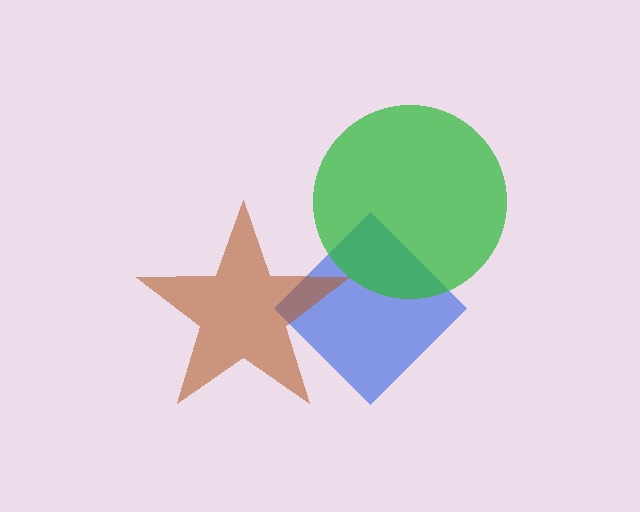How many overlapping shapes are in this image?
There are 3 overlapping shapes in the image.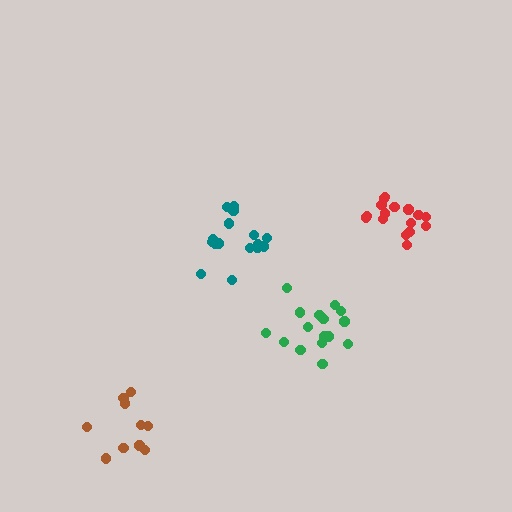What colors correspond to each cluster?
The clusters are colored: teal, brown, red, green.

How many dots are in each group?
Group 1: 16 dots, Group 2: 10 dots, Group 3: 16 dots, Group 4: 16 dots (58 total).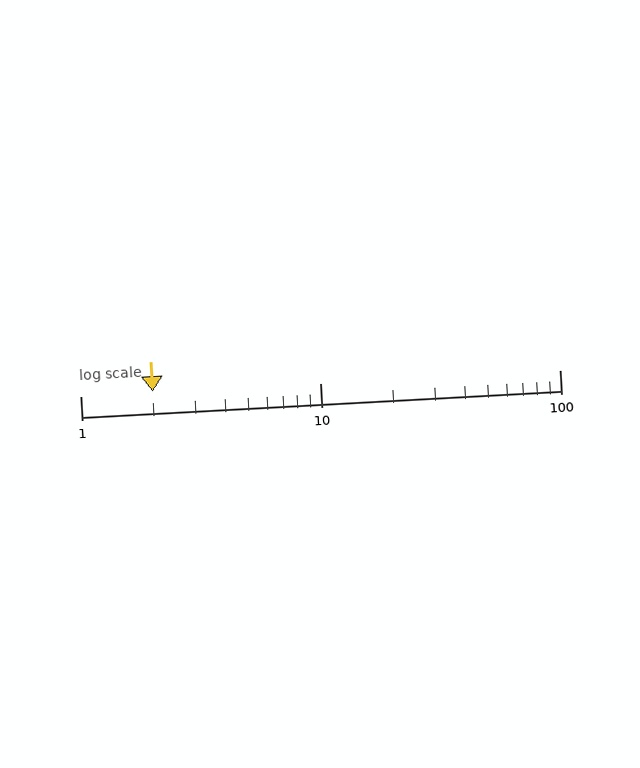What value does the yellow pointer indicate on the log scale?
The pointer indicates approximately 2.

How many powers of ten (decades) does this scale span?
The scale spans 2 decades, from 1 to 100.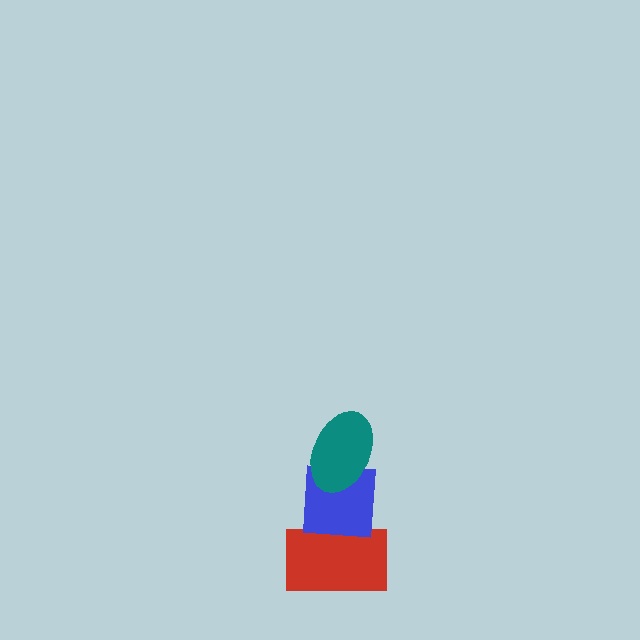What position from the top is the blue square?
The blue square is 2nd from the top.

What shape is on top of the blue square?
The teal ellipse is on top of the blue square.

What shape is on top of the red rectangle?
The blue square is on top of the red rectangle.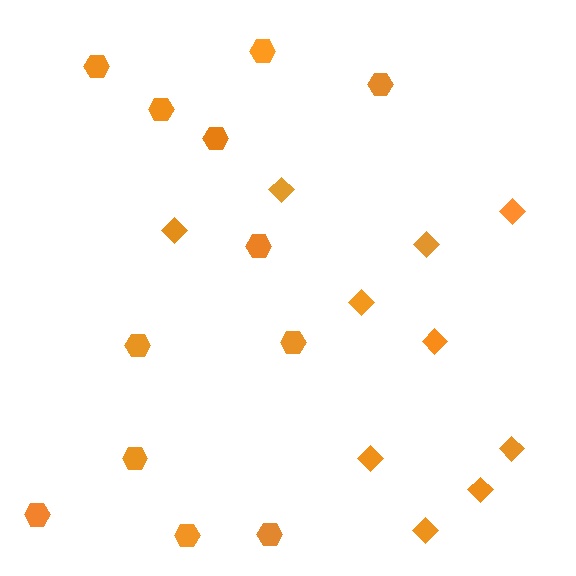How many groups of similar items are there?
There are 2 groups: one group of hexagons (12) and one group of diamonds (10).